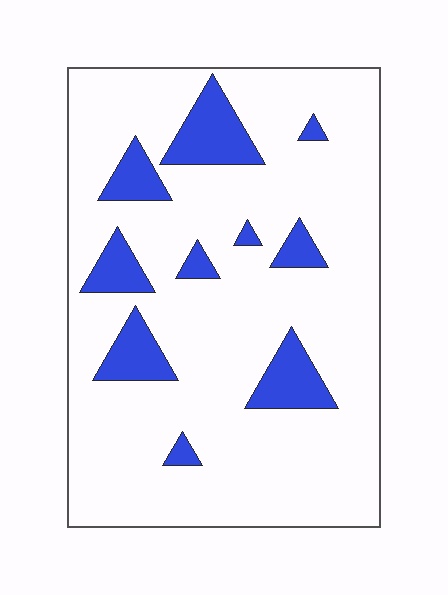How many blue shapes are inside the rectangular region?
10.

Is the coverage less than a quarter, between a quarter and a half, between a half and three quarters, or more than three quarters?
Less than a quarter.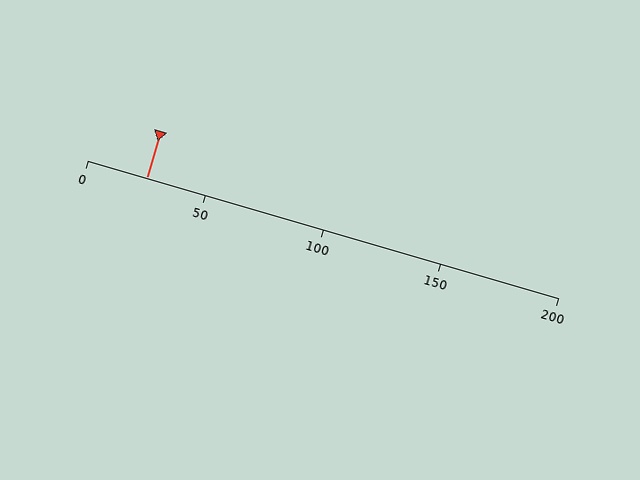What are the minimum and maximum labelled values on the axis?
The axis runs from 0 to 200.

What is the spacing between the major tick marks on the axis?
The major ticks are spaced 50 apart.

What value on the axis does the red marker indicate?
The marker indicates approximately 25.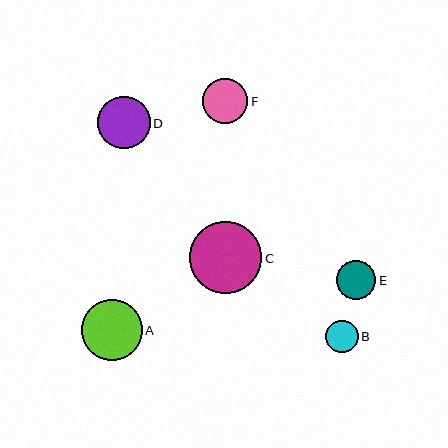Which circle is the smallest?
Circle B is the smallest with a size of approximately 32 pixels.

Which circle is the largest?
Circle C is the largest with a size of approximately 72 pixels.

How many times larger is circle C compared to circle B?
Circle C is approximately 2.2 times the size of circle B.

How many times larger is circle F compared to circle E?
Circle F is approximately 1.2 times the size of circle E.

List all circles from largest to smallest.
From largest to smallest: C, A, D, F, E, B.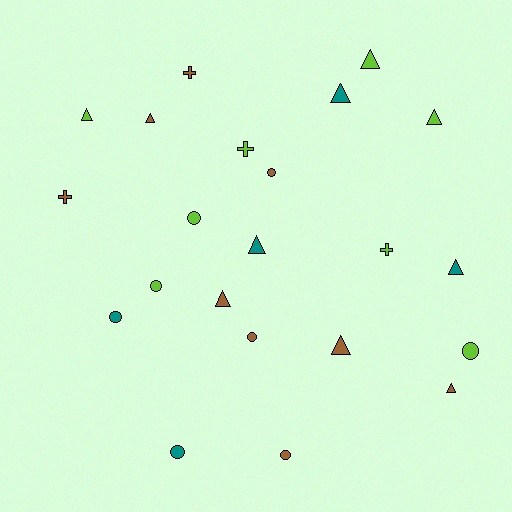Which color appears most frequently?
Brown, with 9 objects.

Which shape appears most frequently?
Triangle, with 10 objects.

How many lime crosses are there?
There are 2 lime crosses.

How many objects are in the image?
There are 22 objects.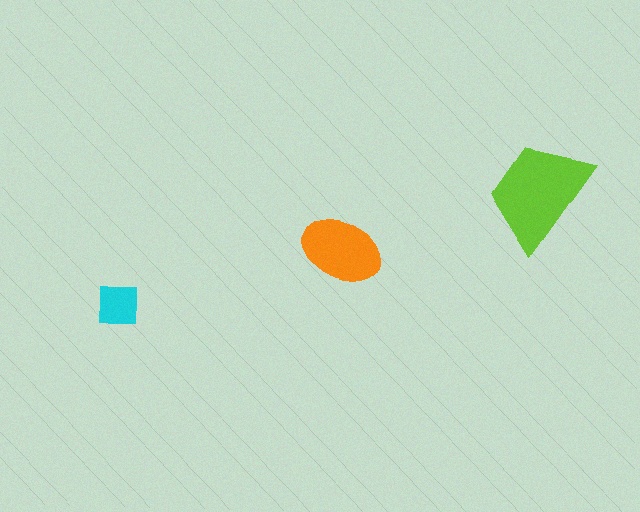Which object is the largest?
The lime trapezoid.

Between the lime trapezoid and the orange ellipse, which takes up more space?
The lime trapezoid.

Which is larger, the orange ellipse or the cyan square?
The orange ellipse.